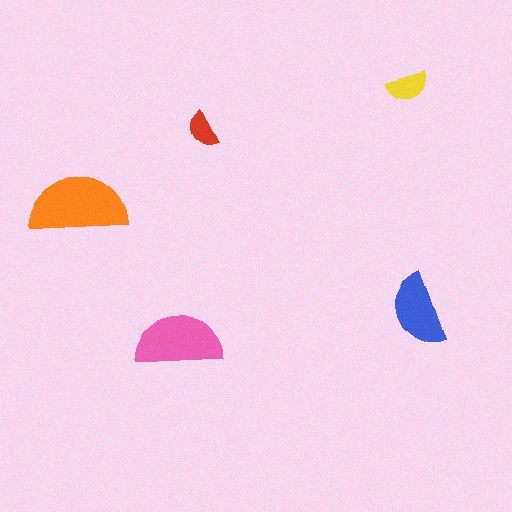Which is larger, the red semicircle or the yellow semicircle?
The yellow one.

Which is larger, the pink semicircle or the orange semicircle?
The orange one.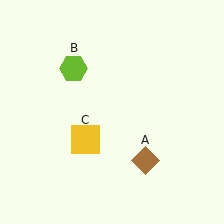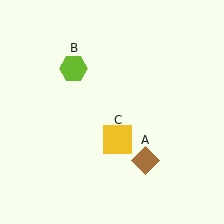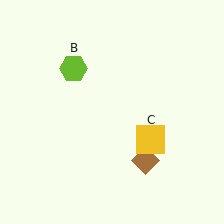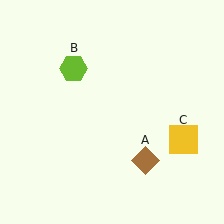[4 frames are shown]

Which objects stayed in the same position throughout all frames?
Brown diamond (object A) and lime hexagon (object B) remained stationary.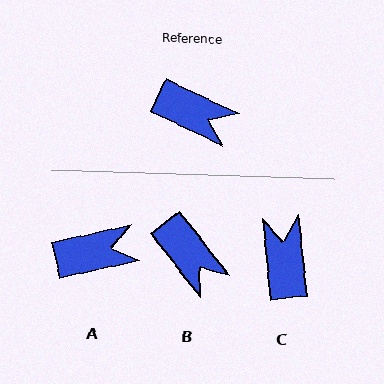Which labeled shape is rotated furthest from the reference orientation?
C, about 121 degrees away.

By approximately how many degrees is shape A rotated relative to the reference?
Approximately 38 degrees counter-clockwise.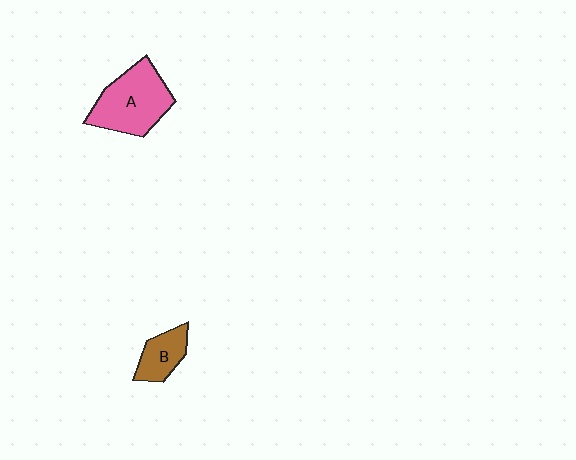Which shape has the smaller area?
Shape B (brown).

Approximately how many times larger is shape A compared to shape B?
Approximately 2.0 times.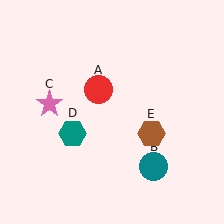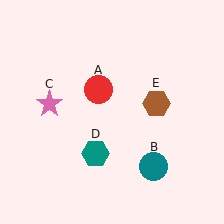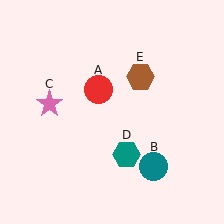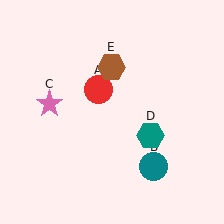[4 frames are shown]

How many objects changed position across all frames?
2 objects changed position: teal hexagon (object D), brown hexagon (object E).